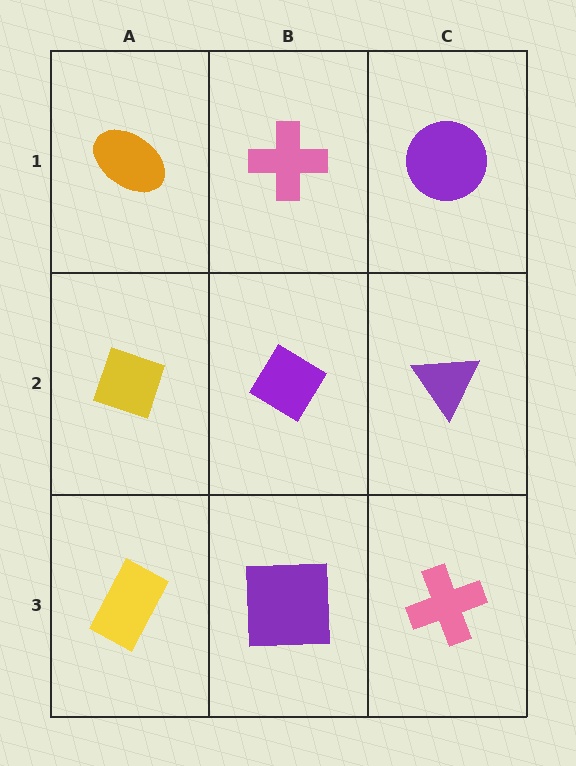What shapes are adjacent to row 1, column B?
A purple diamond (row 2, column B), an orange ellipse (row 1, column A), a purple circle (row 1, column C).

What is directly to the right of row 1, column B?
A purple circle.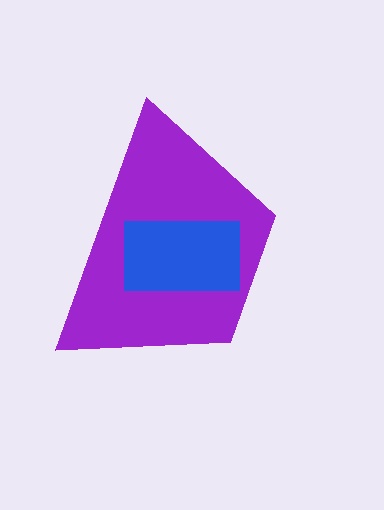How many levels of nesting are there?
2.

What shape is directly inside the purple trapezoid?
The blue rectangle.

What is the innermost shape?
The blue rectangle.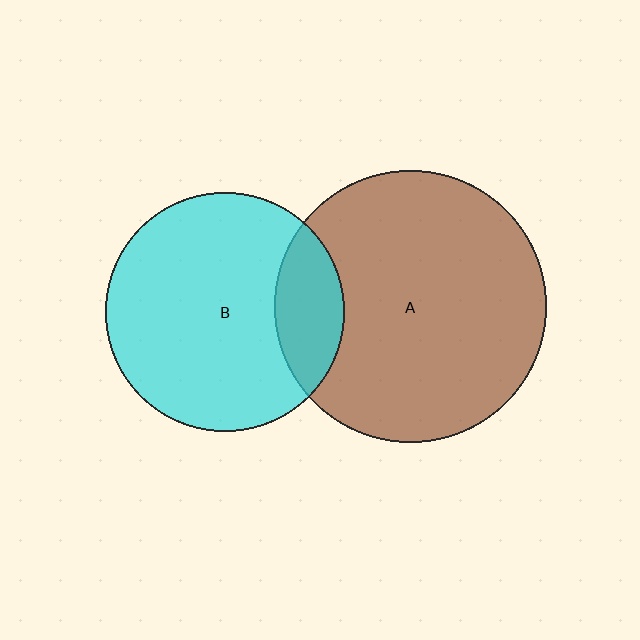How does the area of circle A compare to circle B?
Approximately 1.3 times.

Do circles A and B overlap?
Yes.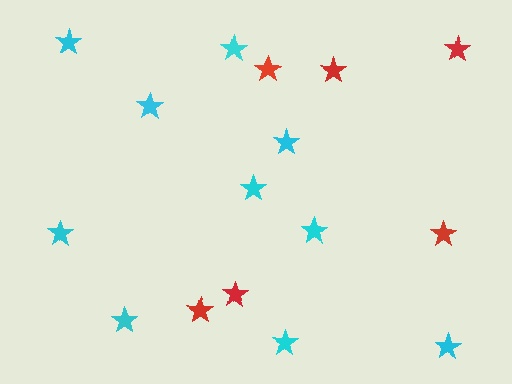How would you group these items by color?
There are 2 groups: one group of red stars (6) and one group of cyan stars (10).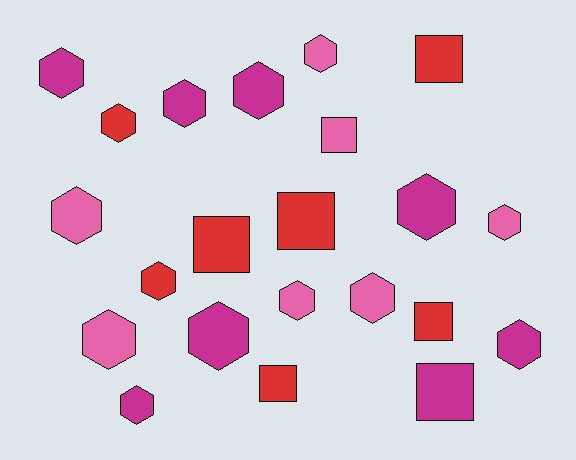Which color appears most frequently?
Magenta, with 8 objects.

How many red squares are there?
There are 5 red squares.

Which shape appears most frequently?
Hexagon, with 15 objects.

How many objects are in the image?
There are 22 objects.